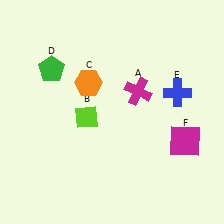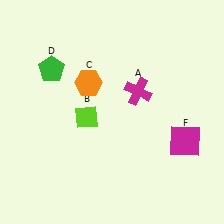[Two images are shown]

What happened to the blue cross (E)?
The blue cross (E) was removed in Image 2. It was in the top-right area of Image 1.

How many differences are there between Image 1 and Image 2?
There is 1 difference between the two images.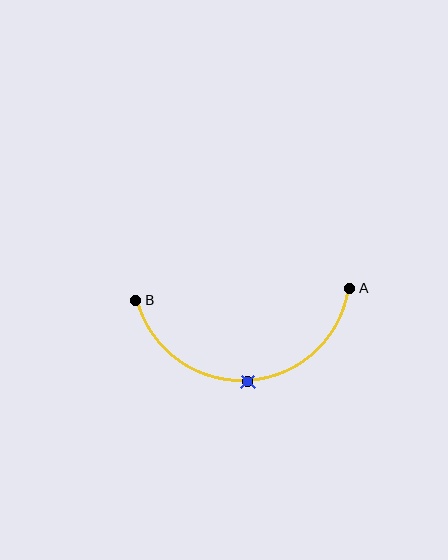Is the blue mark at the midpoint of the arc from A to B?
Yes. The blue mark lies on the arc at equal arc-length from both A and B — it is the arc midpoint.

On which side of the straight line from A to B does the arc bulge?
The arc bulges below the straight line connecting A and B.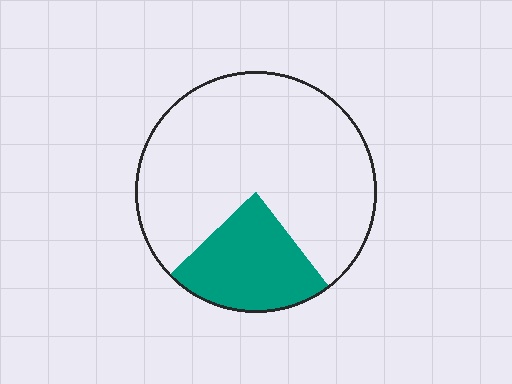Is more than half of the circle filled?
No.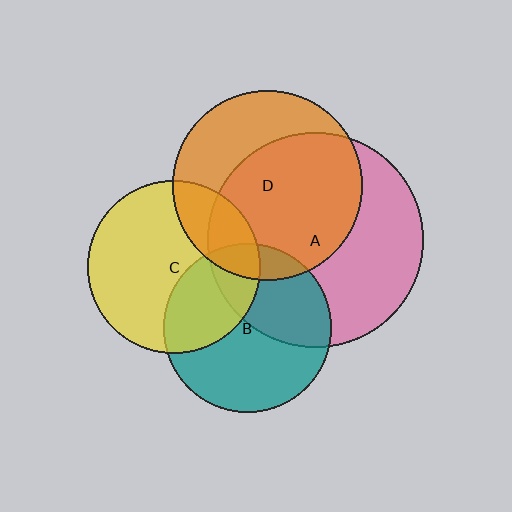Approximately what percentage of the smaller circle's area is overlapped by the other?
Approximately 10%.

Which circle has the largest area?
Circle A (pink).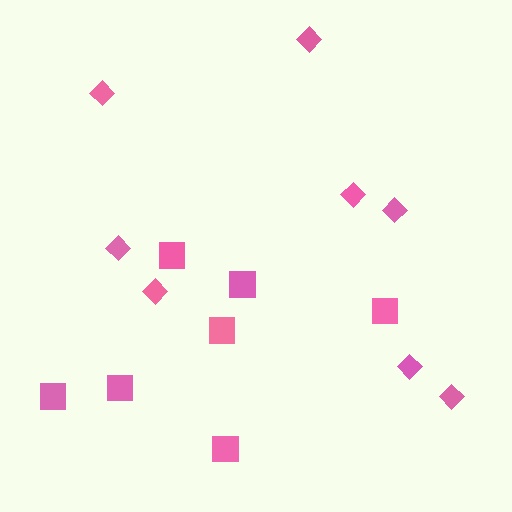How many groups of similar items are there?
There are 2 groups: one group of squares (7) and one group of diamonds (8).